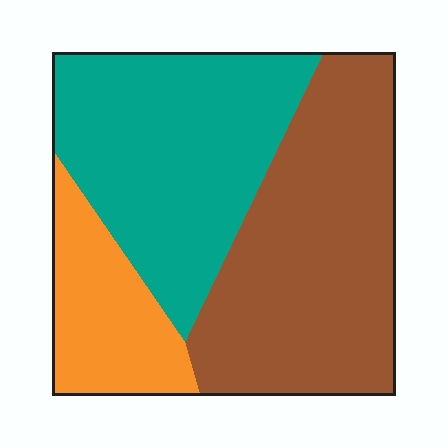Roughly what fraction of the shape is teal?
Teal takes up about two fifths (2/5) of the shape.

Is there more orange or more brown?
Brown.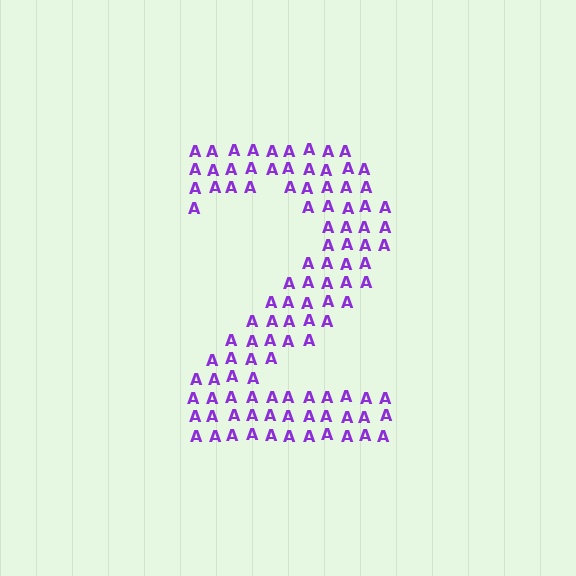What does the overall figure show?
The overall figure shows the digit 2.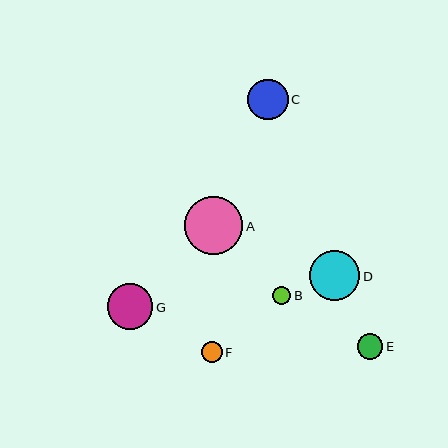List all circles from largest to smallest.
From largest to smallest: A, D, G, C, E, F, B.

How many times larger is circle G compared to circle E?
Circle G is approximately 1.8 times the size of circle E.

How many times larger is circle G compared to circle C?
Circle G is approximately 1.1 times the size of circle C.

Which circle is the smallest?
Circle B is the smallest with a size of approximately 18 pixels.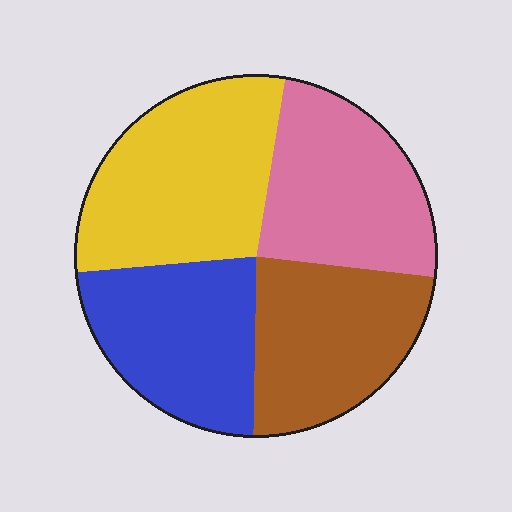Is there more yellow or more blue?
Yellow.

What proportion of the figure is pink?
Pink covers roughly 25% of the figure.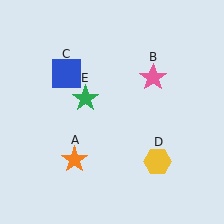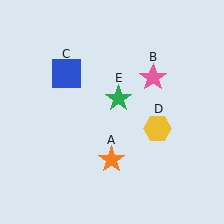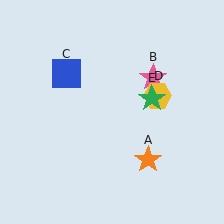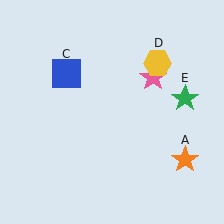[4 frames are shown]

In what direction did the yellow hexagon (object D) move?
The yellow hexagon (object D) moved up.